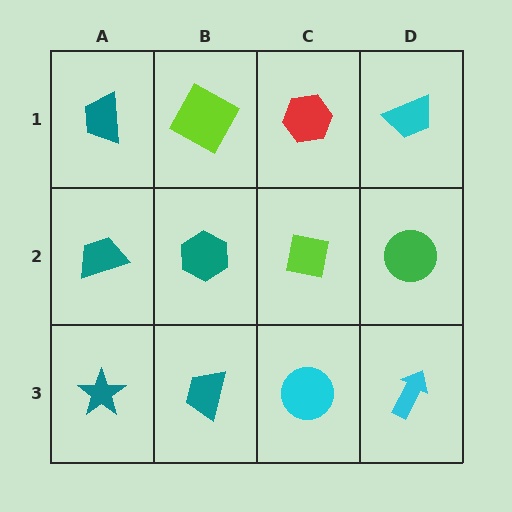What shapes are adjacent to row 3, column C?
A lime square (row 2, column C), a teal trapezoid (row 3, column B), a cyan arrow (row 3, column D).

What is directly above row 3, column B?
A teal hexagon.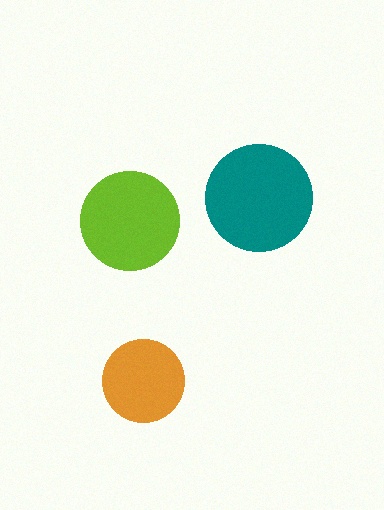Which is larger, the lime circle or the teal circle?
The teal one.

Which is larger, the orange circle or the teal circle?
The teal one.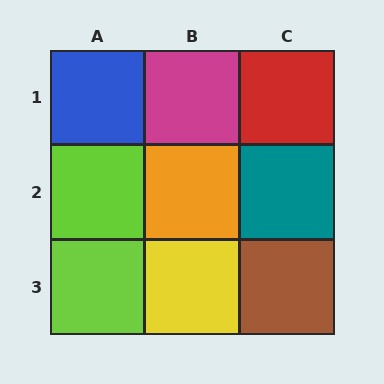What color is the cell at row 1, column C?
Red.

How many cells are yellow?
1 cell is yellow.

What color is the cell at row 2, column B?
Orange.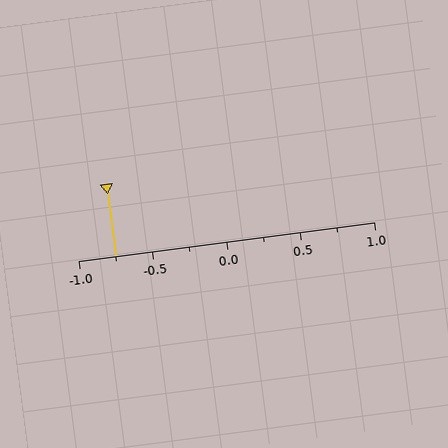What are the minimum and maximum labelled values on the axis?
The axis runs from -1.0 to 1.0.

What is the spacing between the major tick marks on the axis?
The major ticks are spaced 0.5 apart.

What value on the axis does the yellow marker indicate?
The marker indicates approximately -0.75.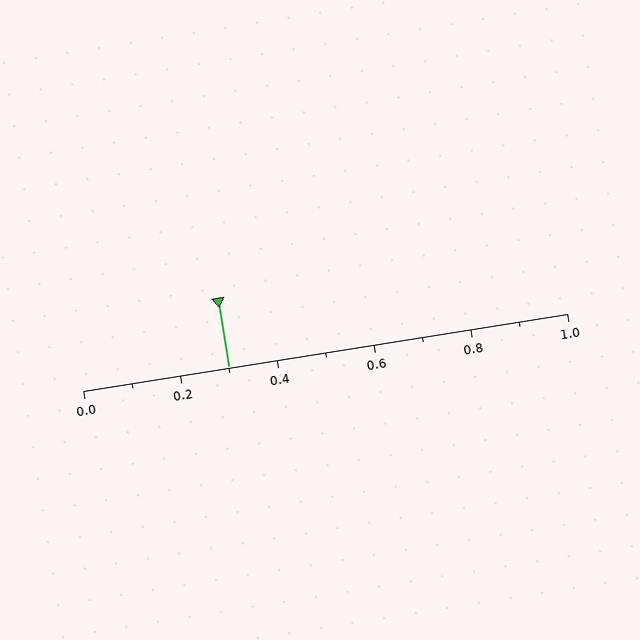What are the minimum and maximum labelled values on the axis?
The axis runs from 0.0 to 1.0.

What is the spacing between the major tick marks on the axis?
The major ticks are spaced 0.2 apart.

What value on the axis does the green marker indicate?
The marker indicates approximately 0.3.